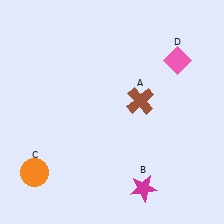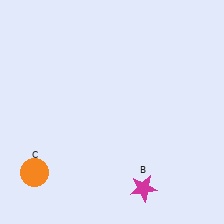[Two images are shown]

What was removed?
The brown cross (A), the pink diamond (D) were removed in Image 2.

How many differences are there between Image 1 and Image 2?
There are 2 differences between the two images.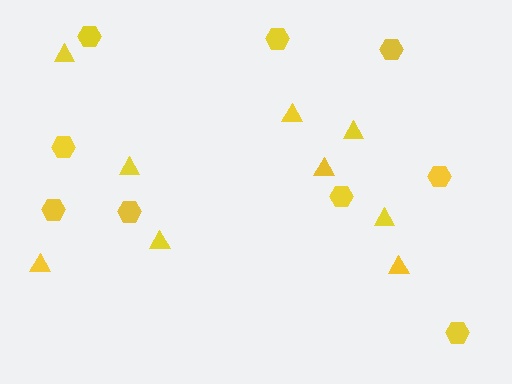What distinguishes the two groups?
There are 2 groups: one group of triangles (9) and one group of hexagons (9).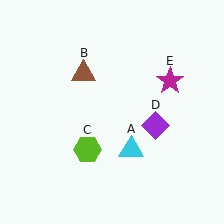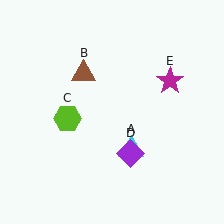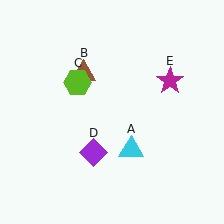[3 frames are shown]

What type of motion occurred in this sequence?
The lime hexagon (object C), purple diamond (object D) rotated clockwise around the center of the scene.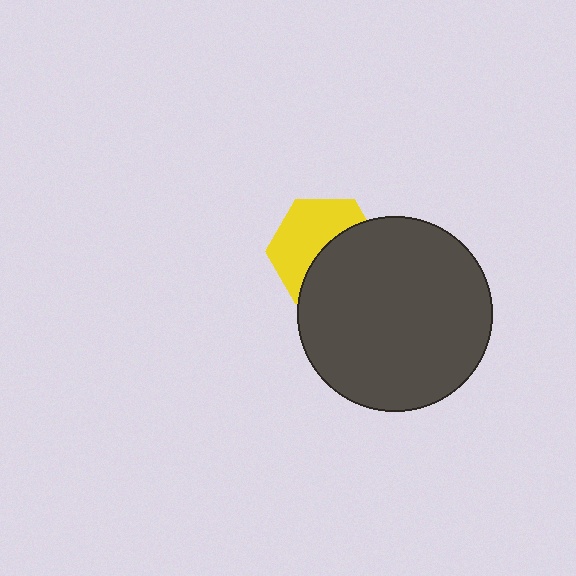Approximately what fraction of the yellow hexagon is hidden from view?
Roughly 48% of the yellow hexagon is hidden behind the dark gray circle.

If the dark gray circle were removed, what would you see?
You would see the complete yellow hexagon.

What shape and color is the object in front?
The object in front is a dark gray circle.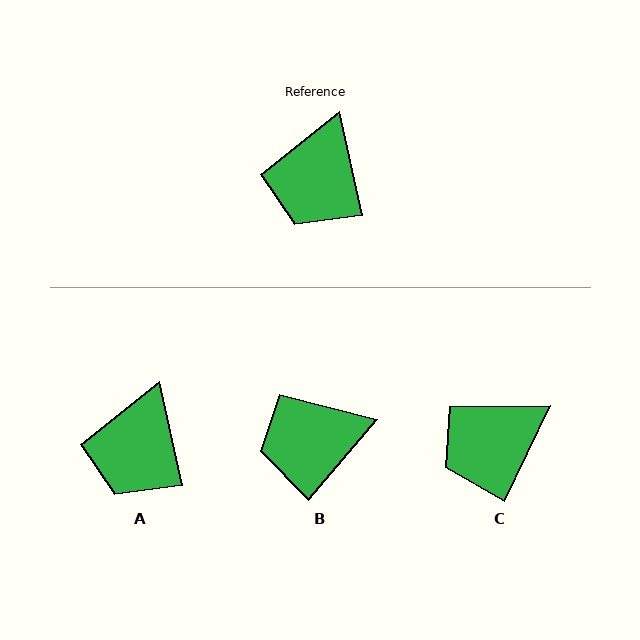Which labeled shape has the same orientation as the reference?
A.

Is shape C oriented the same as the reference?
No, it is off by about 38 degrees.